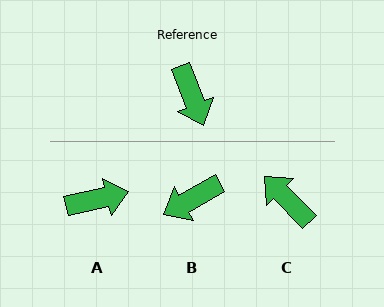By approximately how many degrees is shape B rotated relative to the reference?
Approximately 82 degrees clockwise.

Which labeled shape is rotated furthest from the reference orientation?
C, about 157 degrees away.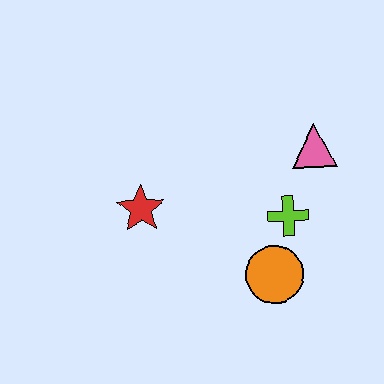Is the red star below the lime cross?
No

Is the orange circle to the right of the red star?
Yes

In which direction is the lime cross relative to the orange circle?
The lime cross is above the orange circle.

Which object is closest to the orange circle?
The lime cross is closest to the orange circle.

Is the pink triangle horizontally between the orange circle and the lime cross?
No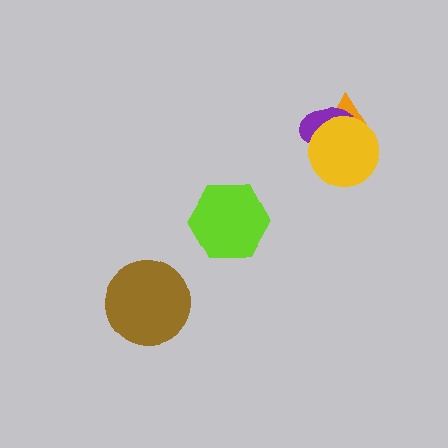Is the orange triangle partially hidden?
Yes, it is partially covered by another shape.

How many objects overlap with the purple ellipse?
2 objects overlap with the purple ellipse.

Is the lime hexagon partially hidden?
No, no other shape covers it.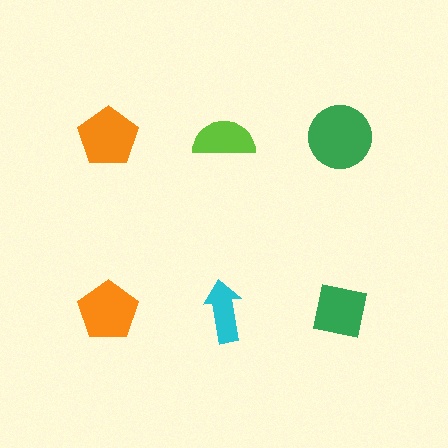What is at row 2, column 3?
A green square.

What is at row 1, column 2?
A lime semicircle.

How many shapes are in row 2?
3 shapes.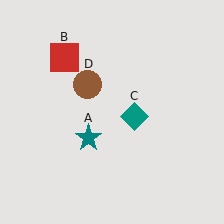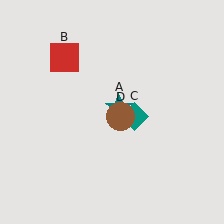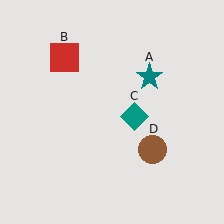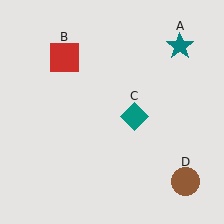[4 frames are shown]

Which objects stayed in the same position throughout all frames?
Red square (object B) and teal diamond (object C) remained stationary.